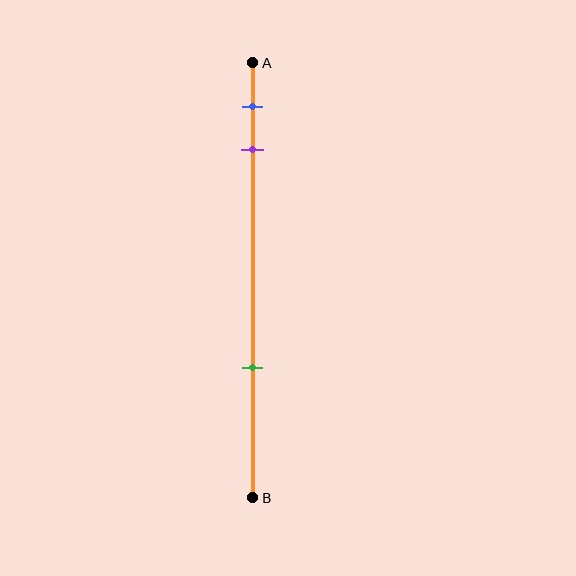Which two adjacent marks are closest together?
The blue and purple marks are the closest adjacent pair.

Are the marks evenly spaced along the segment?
No, the marks are not evenly spaced.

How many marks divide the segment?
There are 3 marks dividing the segment.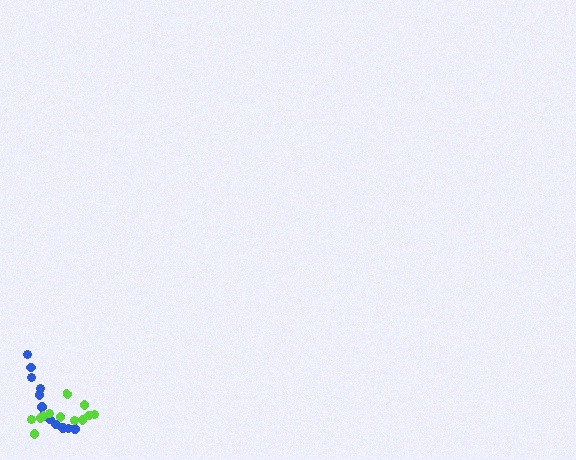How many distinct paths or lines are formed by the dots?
There are 2 distinct paths.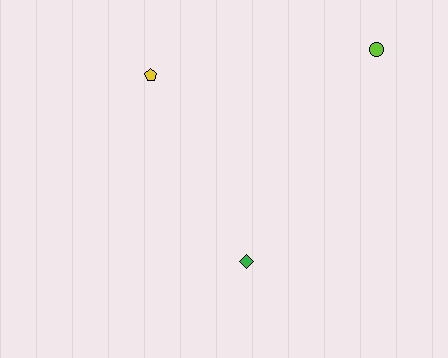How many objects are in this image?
There are 3 objects.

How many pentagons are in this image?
There is 1 pentagon.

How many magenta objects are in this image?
There are no magenta objects.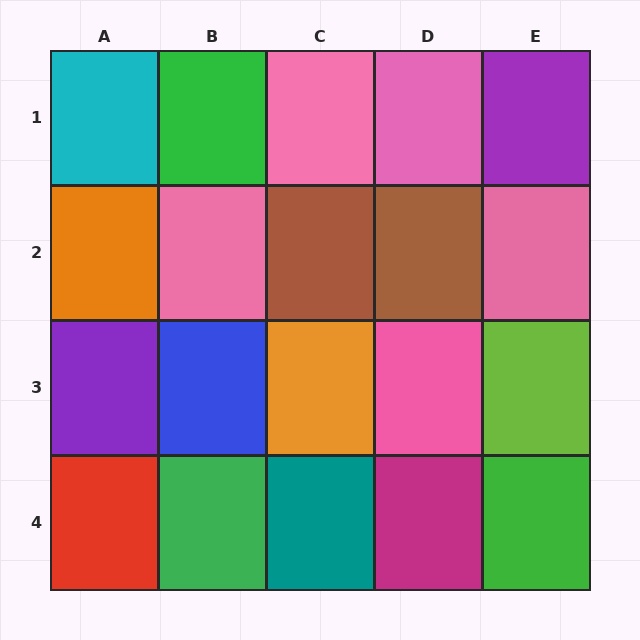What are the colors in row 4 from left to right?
Red, green, teal, magenta, green.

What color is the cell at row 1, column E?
Purple.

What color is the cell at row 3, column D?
Pink.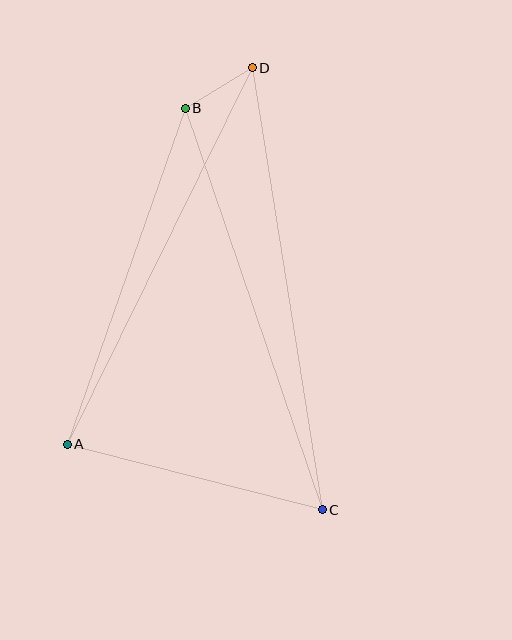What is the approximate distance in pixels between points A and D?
The distance between A and D is approximately 419 pixels.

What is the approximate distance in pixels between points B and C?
The distance between B and C is approximately 424 pixels.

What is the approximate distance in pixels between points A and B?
The distance between A and B is approximately 356 pixels.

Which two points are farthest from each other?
Points C and D are farthest from each other.